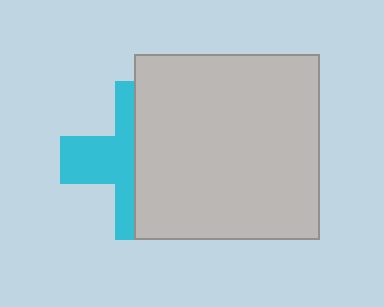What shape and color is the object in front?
The object in front is a light gray rectangle.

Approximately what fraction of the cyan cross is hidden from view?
Roughly 57% of the cyan cross is hidden behind the light gray rectangle.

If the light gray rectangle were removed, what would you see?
You would see the complete cyan cross.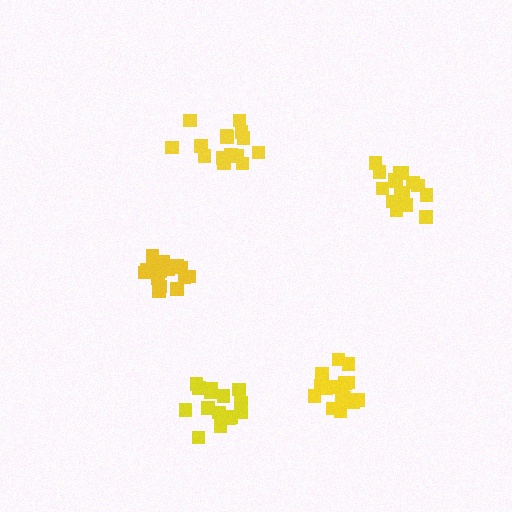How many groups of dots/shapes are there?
There are 5 groups.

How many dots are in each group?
Group 1: 16 dots, Group 2: 17 dots, Group 3: 15 dots, Group 4: 16 dots, Group 5: 17 dots (81 total).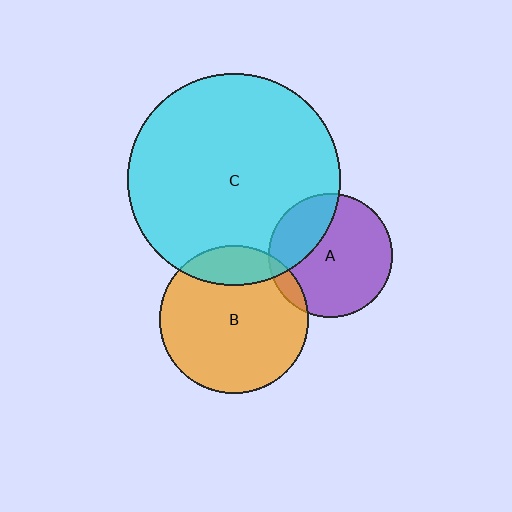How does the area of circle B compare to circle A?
Approximately 1.4 times.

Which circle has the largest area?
Circle C (cyan).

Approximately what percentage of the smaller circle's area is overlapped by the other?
Approximately 20%.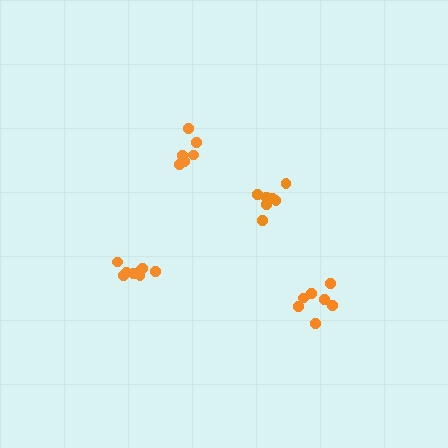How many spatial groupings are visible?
There are 4 spatial groupings.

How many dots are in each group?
Group 1: 7 dots, Group 2: 7 dots, Group 3: 6 dots, Group 4: 8 dots (28 total).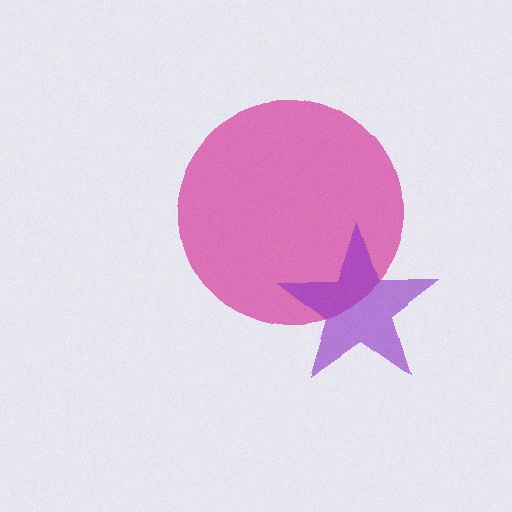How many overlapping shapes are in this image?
There are 2 overlapping shapes in the image.